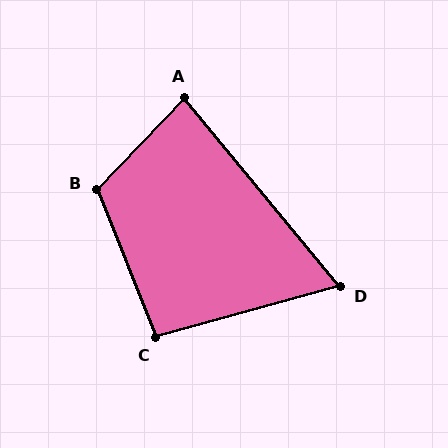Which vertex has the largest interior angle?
B, at approximately 114 degrees.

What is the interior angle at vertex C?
Approximately 97 degrees (obtuse).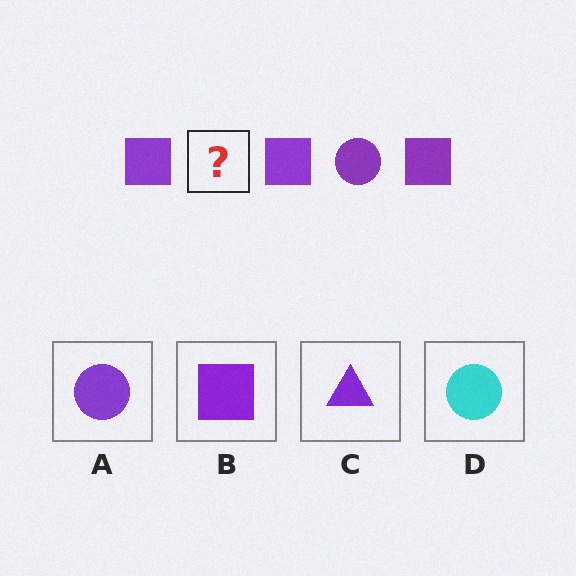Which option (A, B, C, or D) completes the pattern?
A.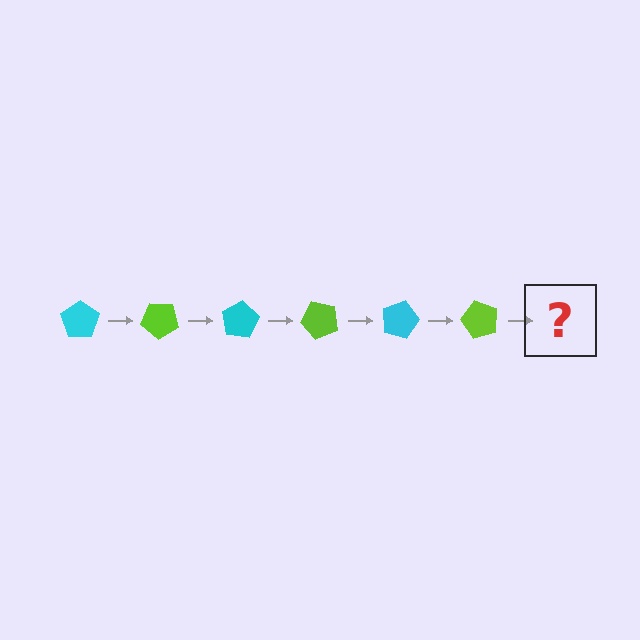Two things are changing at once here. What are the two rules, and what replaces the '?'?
The two rules are that it rotates 40 degrees each step and the color cycles through cyan and lime. The '?' should be a cyan pentagon, rotated 240 degrees from the start.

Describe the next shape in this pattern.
It should be a cyan pentagon, rotated 240 degrees from the start.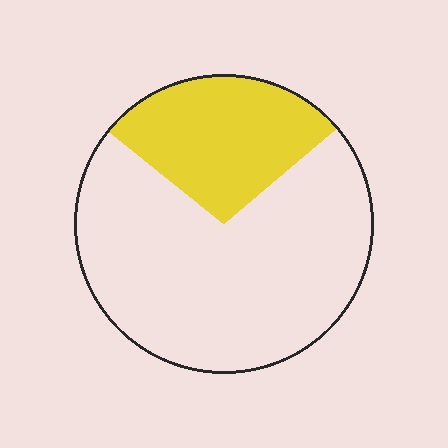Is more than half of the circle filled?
No.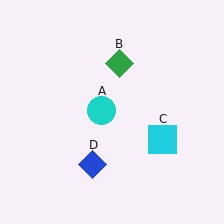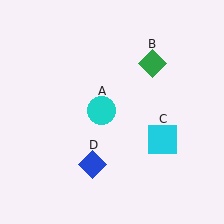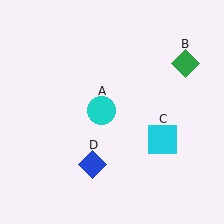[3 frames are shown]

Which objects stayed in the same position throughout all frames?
Cyan circle (object A) and cyan square (object C) and blue diamond (object D) remained stationary.